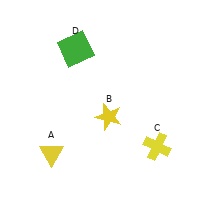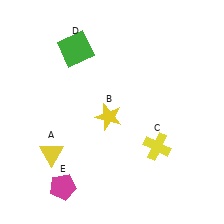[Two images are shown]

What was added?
A magenta pentagon (E) was added in Image 2.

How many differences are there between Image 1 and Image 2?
There is 1 difference between the two images.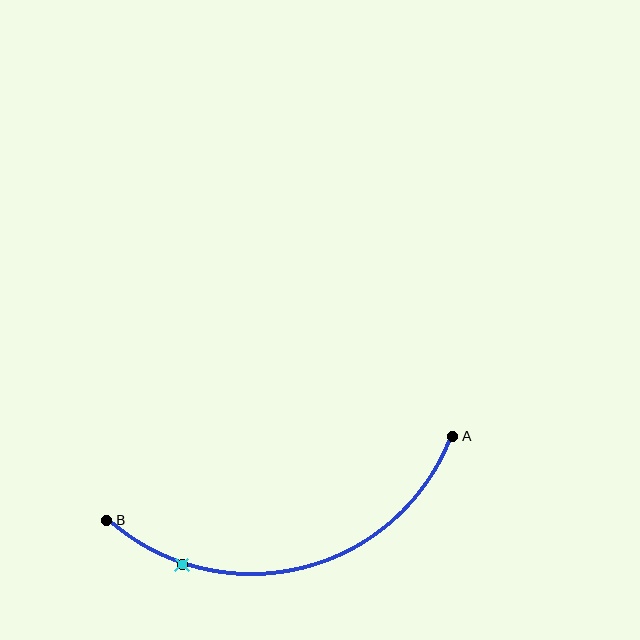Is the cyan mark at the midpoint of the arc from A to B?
No. The cyan mark lies on the arc but is closer to endpoint B. The arc midpoint would be at the point on the curve equidistant along the arc from both A and B.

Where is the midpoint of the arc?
The arc midpoint is the point on the curve farthest from the straight line joining A and B. It sits below that line.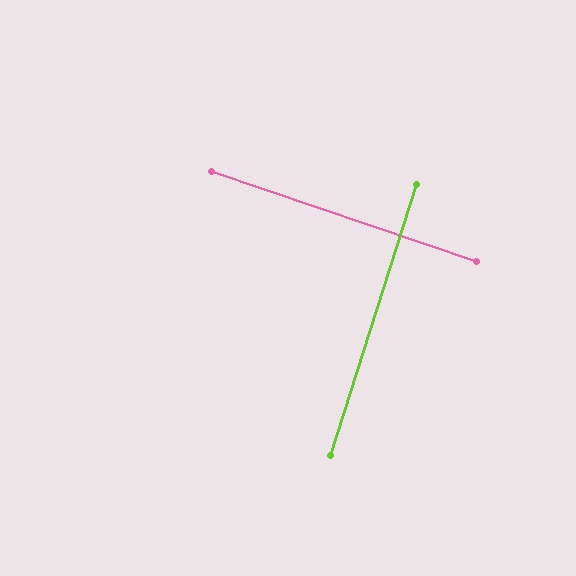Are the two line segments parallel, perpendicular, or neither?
Perpendicular — they meet at approximately 89°.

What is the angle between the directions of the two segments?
Approximately 89 degrees.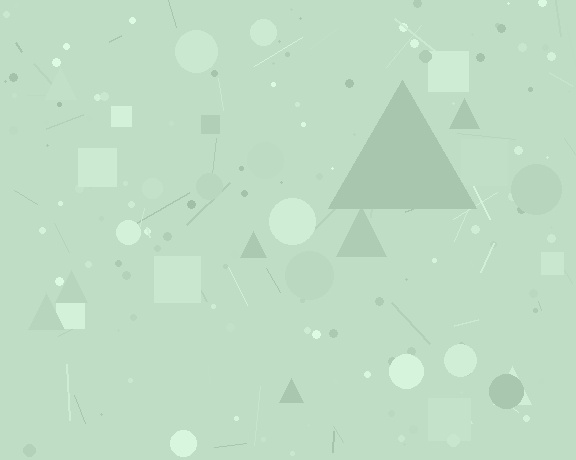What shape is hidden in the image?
A triangle is hidden in the image.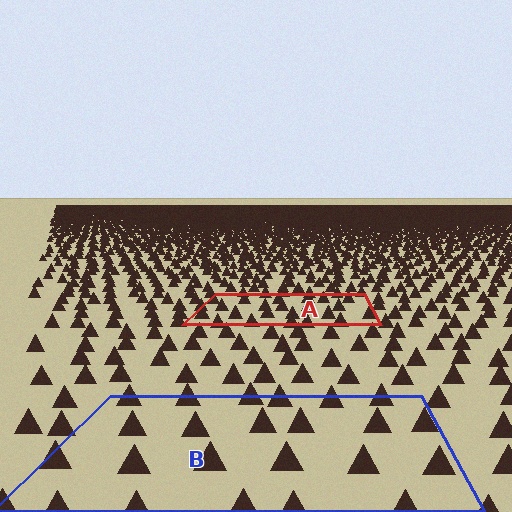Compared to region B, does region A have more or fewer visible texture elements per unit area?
Region A has more texture elements per unit area — they are packed more densely because it is farther away.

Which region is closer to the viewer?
Region B is closer. The texture elements there are larger and more spread out.